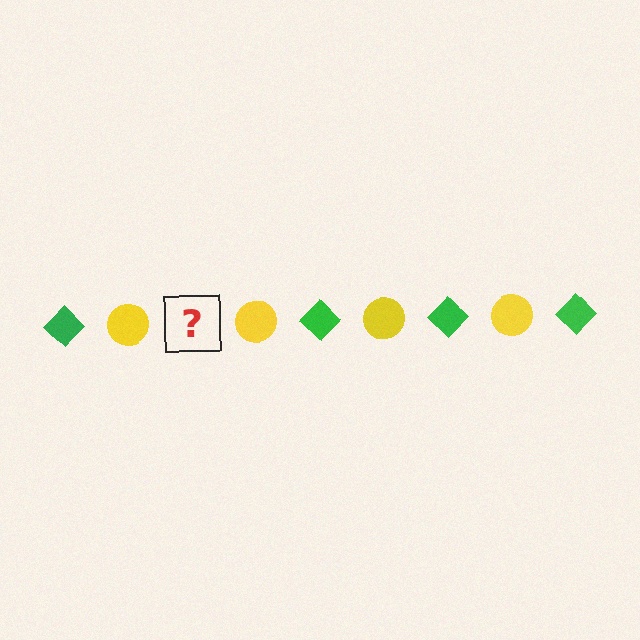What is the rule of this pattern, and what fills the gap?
The rule is that the pattern alternates between green diamond and yellow circle. The gap should be filled with a green diamond.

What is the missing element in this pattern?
The missing element is a green diamond.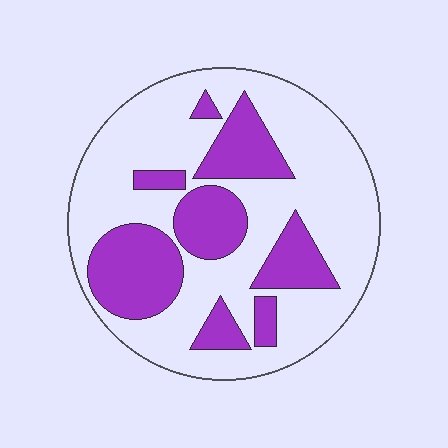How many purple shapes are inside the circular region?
8.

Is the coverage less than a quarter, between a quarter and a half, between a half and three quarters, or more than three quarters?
Between a quarter and a half.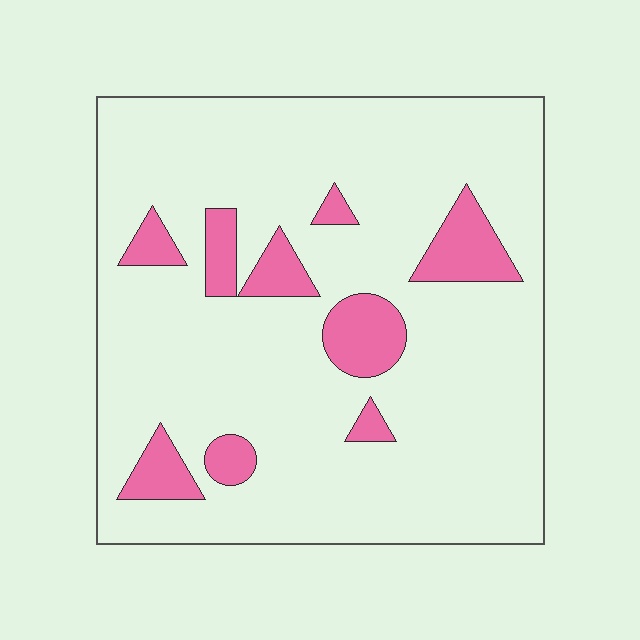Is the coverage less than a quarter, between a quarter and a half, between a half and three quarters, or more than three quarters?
Less than a quarter.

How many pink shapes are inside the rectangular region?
9.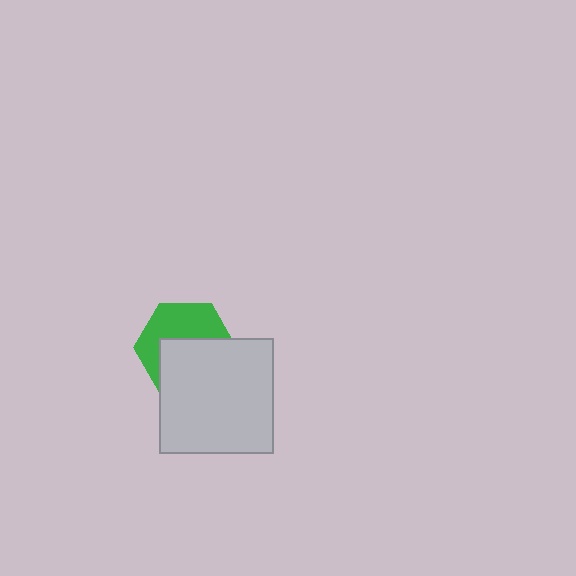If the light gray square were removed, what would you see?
You would see the complete green hexagon.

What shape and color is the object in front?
The object in front is a light gray square.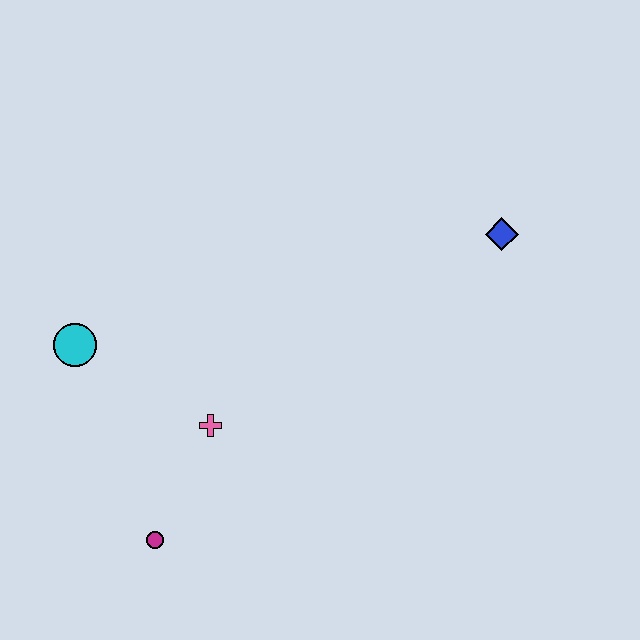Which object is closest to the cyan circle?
The pink cross is closest to the cyan circle.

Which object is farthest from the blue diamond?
The magenta circle is farthest from the blue diamond.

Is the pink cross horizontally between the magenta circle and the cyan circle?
No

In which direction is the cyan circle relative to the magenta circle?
The cyan circle is above the magenta circle.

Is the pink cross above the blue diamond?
No